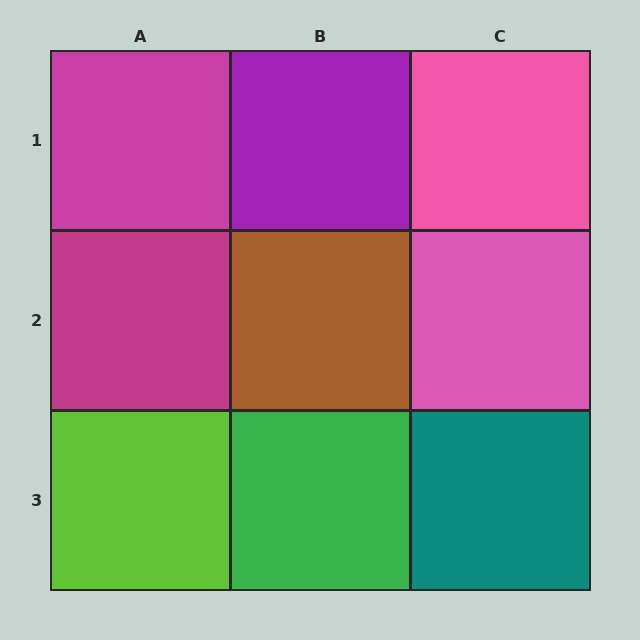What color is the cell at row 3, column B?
Green.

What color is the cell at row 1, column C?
Pink.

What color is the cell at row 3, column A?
Lime.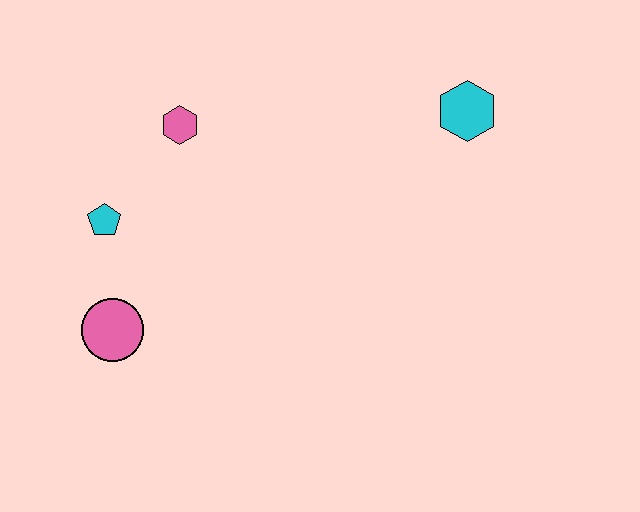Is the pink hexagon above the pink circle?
Yes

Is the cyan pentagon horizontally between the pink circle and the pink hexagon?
No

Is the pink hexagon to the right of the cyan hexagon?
No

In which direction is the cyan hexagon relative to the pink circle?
The cyan hexagon is to the right of the pink circle.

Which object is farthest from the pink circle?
The cyan hexagon is farthest from the pink circle.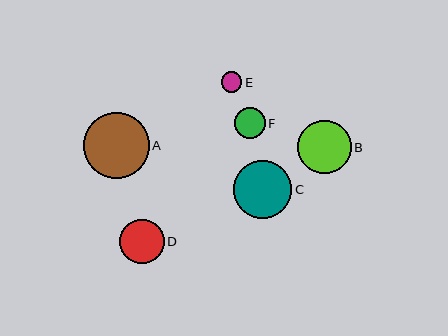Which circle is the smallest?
Circle E is the smallest with a size of approximately 21 pixels.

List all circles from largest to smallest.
From largest to smallest: A, C, B, D, F, E.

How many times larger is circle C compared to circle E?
Circle C is approximately 2.8 times the size of circle E.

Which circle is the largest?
Circle A is the largest with a size of approximately 66 pixels.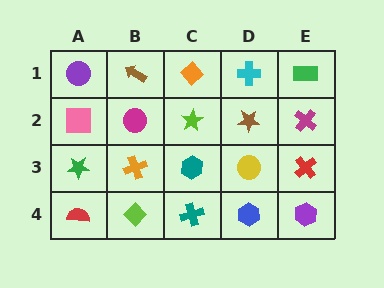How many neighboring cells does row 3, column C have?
4.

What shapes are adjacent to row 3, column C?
A lime star (row 2, column C), a teal cross (row 4, column C), an orange cross (row 3, column B), a yellow circle (row 3, column D).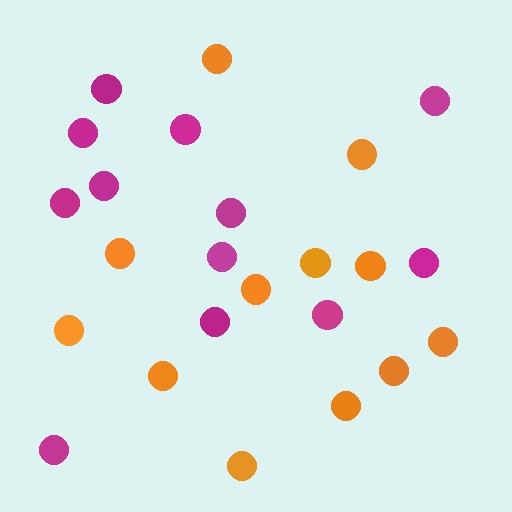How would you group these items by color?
There are 2 groups: one group of orange circles (12) and one group of magenta circles (12).